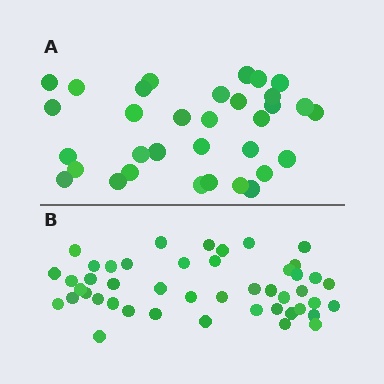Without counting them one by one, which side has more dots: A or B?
Region B (the bottom region) has more dots.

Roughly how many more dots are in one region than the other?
Region B has approximately 15 more dots than region A.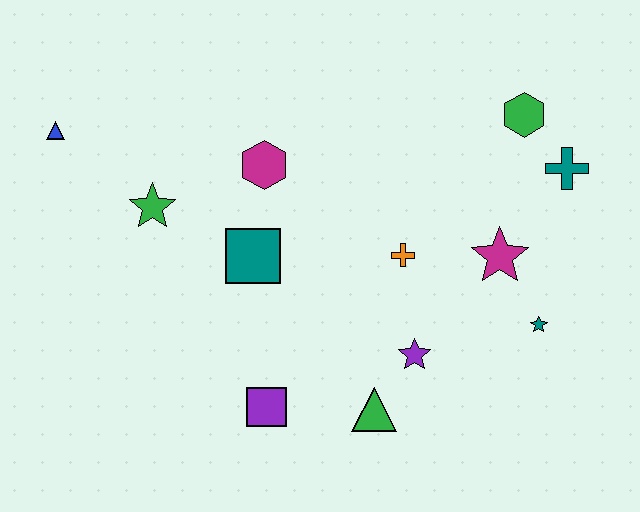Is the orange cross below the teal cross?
Yes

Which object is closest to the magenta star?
The teal star is closest to the magenta star.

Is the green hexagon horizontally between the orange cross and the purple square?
No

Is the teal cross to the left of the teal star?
No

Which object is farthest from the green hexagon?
The blue triangle is farthest from the green hexagon.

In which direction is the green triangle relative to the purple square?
The green triangle is to the right of the purple square.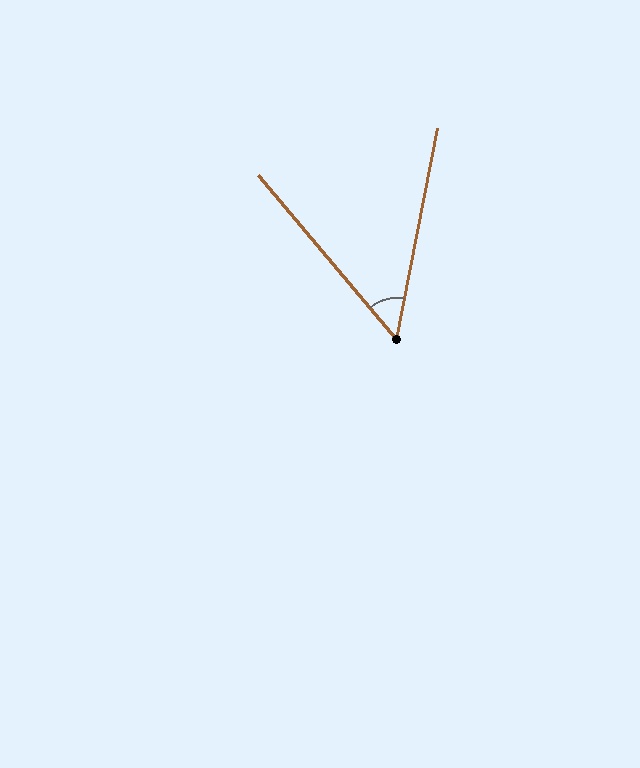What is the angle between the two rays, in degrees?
Approximately 51 degrees.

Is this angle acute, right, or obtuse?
It is acute.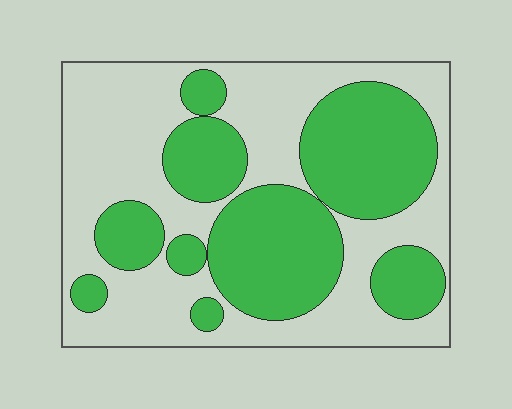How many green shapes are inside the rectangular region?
9.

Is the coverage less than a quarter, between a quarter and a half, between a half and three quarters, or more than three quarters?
Between a quarter and a half.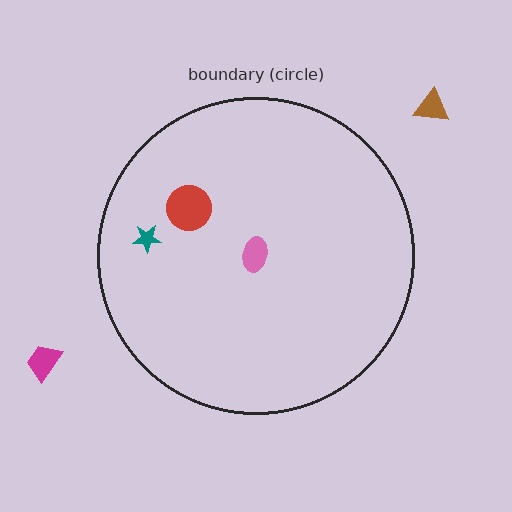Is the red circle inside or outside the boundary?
Inside.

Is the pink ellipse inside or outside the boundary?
Inside.